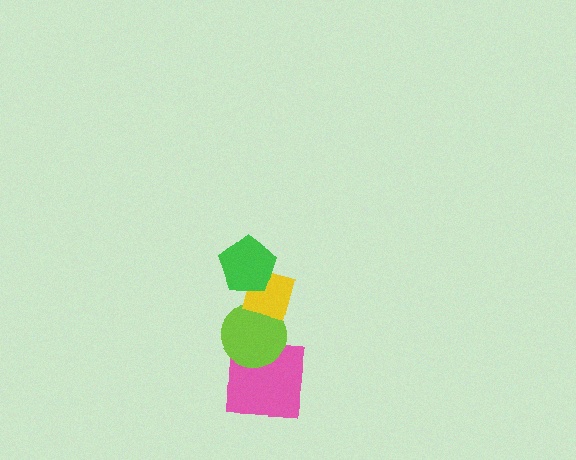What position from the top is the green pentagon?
The green pentagon is 1st from the top.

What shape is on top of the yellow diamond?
The green pentagon is on top of the yellow diamond.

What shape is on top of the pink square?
The lime circle is on top of the pink square.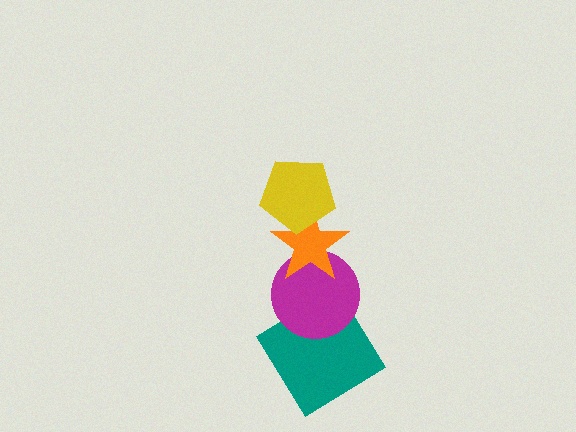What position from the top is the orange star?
The orange star is 2nd from the top.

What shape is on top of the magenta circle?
The orange star is on top of the magenta circle.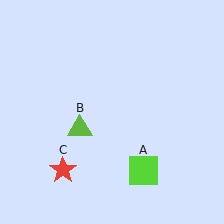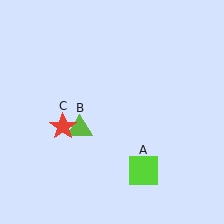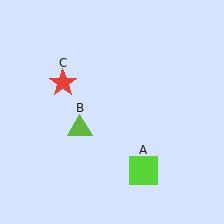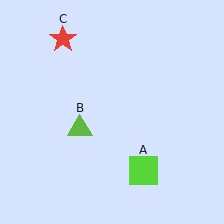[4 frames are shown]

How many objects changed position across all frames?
1 object changed position: red star (object C).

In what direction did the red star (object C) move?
The red star (object C) moved up.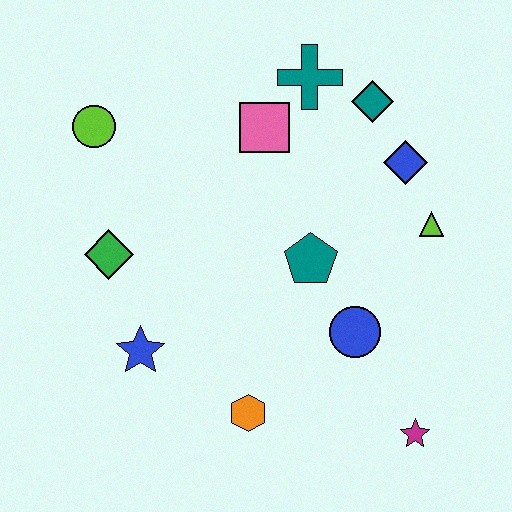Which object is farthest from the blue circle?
The lime circle is farthest from the blue circle.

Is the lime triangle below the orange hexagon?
No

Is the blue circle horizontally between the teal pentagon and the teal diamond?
Yes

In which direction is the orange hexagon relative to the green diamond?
The orange hexagon is below the green diamond.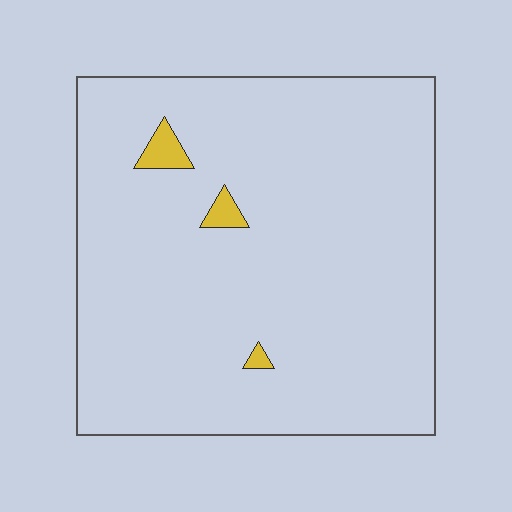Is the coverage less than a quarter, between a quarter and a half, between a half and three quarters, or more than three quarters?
Less than a quarter.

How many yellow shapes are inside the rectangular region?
3.